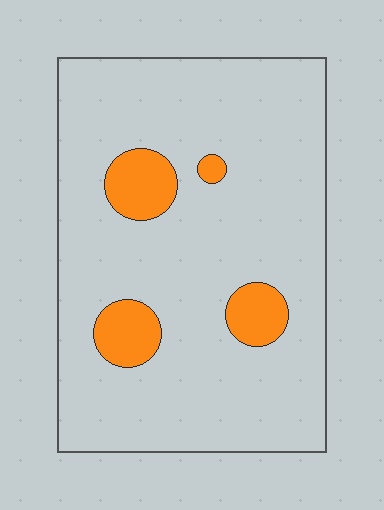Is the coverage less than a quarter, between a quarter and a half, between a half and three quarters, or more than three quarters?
Less than a quarter.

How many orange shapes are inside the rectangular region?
4.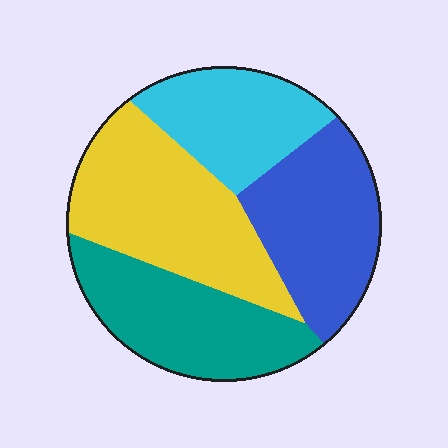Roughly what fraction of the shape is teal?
Teal covers around 25% of the shape.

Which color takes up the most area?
Yellow, at roughly 30%.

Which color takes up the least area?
Cyan, at roughly 20%.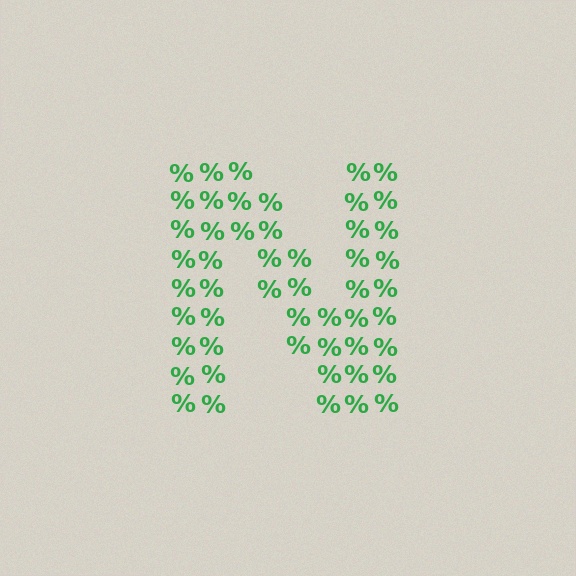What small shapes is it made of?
It is made of small percent signs.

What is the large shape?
The large shape is the letter N.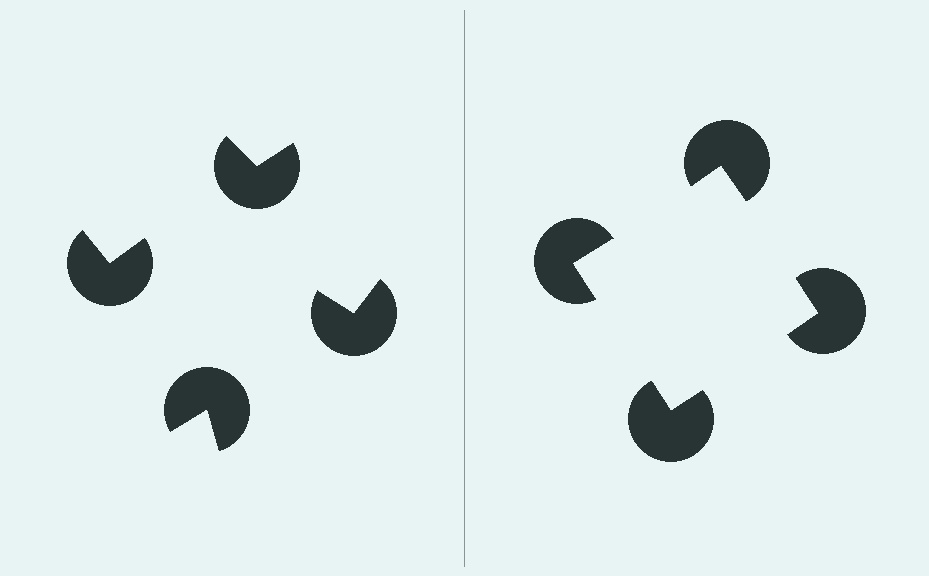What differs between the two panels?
The pac-man discs are positioned identically on both sides; only the wedge orientations differ. On the right they align to a square; on the left they are misaligned.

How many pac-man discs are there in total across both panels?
8 — 4 on each side.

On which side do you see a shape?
An illusory square appears on the right side. On the left side the wedge cuts are rotated, so no coherent shape forms.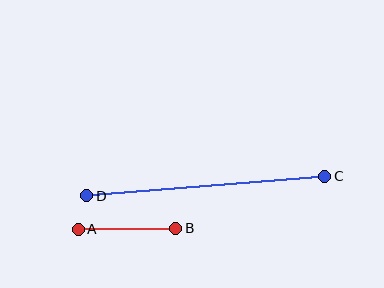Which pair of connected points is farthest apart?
Points C and D are farthest apart.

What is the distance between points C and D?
The distance is approximately 239 pixels.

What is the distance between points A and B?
The distance is approximately 98 pixels.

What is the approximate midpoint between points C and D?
The midpoint is at approximately (206, 186) pixels.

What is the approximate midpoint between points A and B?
The midpoint is at approximately (127, 229) pixels.